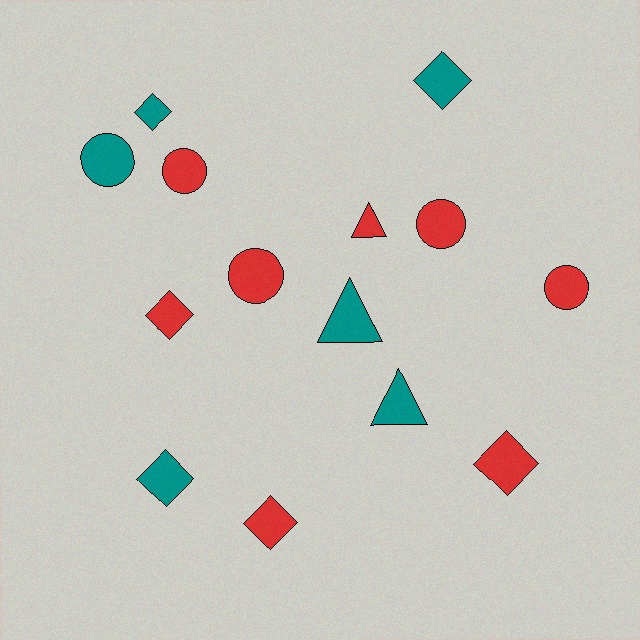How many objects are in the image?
There are 14 objects.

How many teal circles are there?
There is 1 teal circle.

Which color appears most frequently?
Red, with 8 objects.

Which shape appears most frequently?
Diamond, with 6 objects.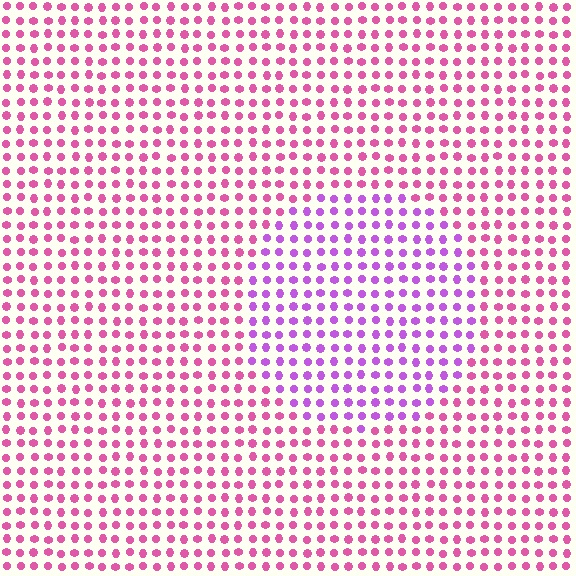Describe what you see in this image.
The image is filled with small pink elements in a uniform arrangement. A circle-shaped region is visible where the elements are tinted to a slightly different hue, forming a subtle color boundary.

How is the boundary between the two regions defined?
The boundary is defined purely by a slight shift in hue (about 39 degrees). Spacing, size, and orientation are identical on both sides.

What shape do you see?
I see a circle.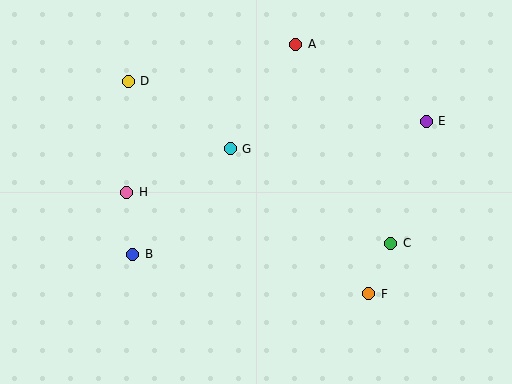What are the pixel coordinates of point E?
Point E is at (426, 121).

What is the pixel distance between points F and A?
The distance between F and A is 260 pixels.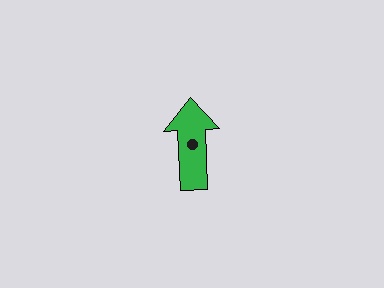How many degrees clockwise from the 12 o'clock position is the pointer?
Approximately 358 degrees.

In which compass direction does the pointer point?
North.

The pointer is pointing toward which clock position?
Roughly 12 o'clock.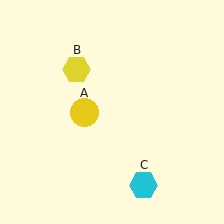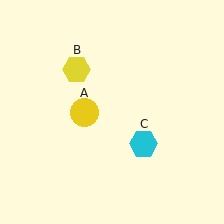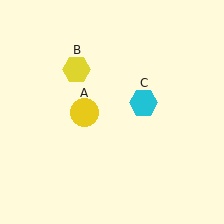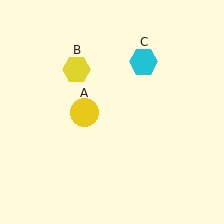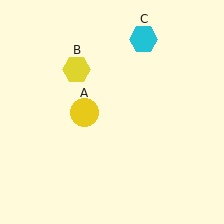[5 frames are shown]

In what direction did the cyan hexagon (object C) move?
The cyan hexagon (object C) moved up.